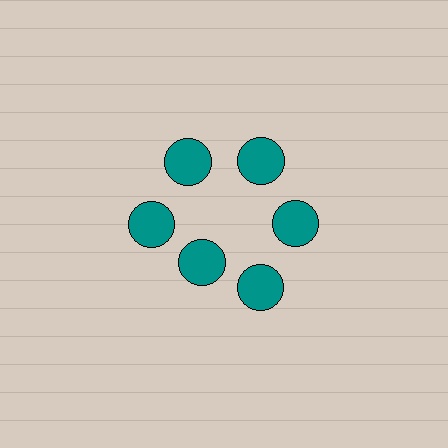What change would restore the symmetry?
The symmetry would be restored by moving it outward, back onto the ring so that all 6 circles sit at equal angles and equal distance from the center.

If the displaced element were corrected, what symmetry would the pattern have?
It would have 6-fold rotational symmetry — the pattern would map onto itself every 60 degrees.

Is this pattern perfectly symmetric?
No. The 6 teal circles are arranged in a ring, but one element near the 7 o'clock position is pulled inward toward the center, breaking the 6-fold rotational symmetry.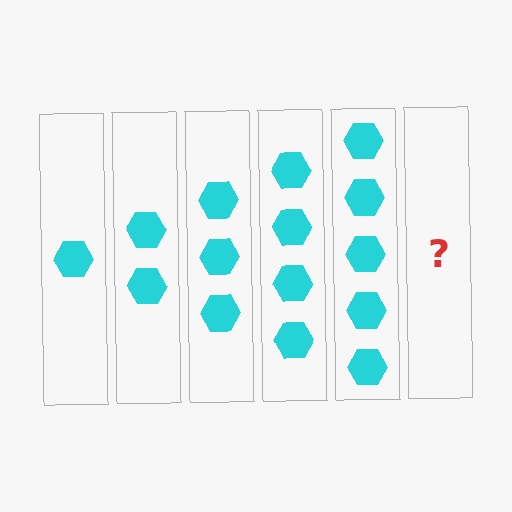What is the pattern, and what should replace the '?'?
The pattern is that each step adds one more hexagon. The '?' should be 6 hexagons.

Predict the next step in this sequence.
The next step is 6 hexagons.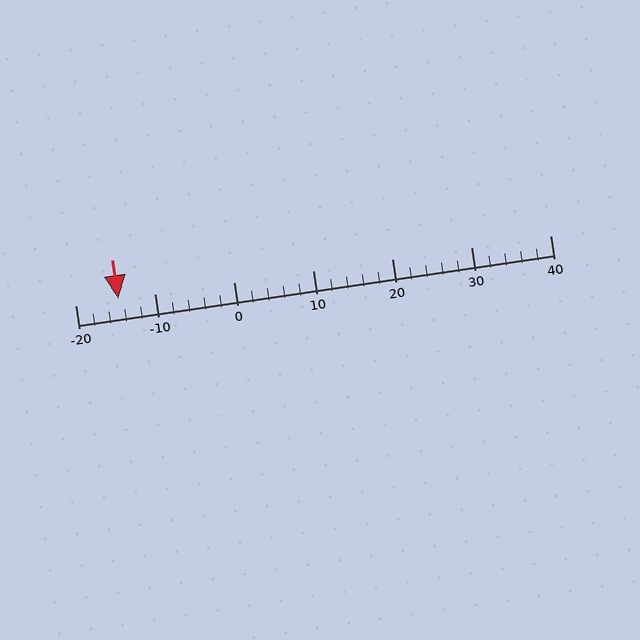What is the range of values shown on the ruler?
The ruler shows values from -20 to 40.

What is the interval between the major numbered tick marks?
The major tick marks are spaced 10 units apart.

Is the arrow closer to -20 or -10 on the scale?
The arrow is closer to -10.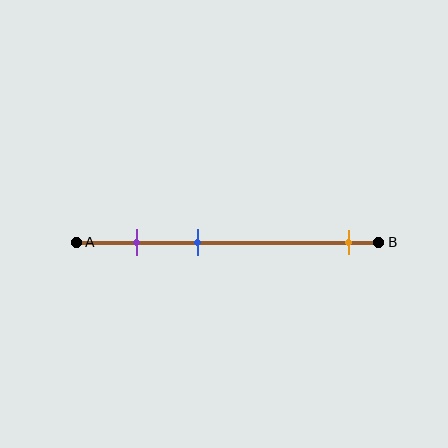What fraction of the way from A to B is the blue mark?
The blue mark is approximately 40% (0.4) of the way from A to B.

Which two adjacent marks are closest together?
The purple and blue marks are the closest adjacent pair.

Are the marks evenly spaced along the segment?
No, the marks are not evenly spaced.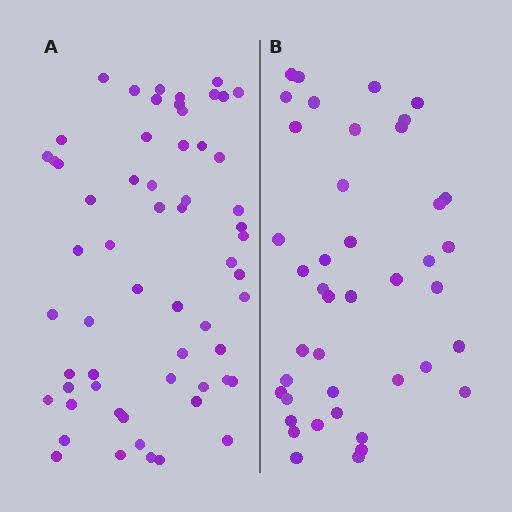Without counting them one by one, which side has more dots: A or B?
Region A (the left region) has more dots.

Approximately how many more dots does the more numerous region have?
Region A has approximately 20 more dots than region B.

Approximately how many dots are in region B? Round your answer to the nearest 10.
About 40 dots. (The exact count is 42, which rounds to 40.)